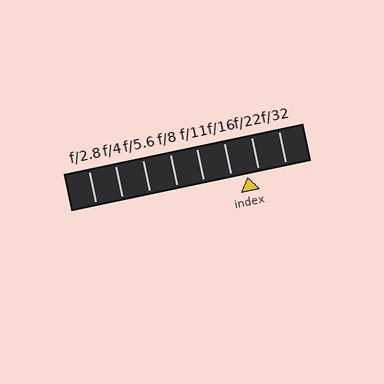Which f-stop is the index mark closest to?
The index mark is closest to f/22.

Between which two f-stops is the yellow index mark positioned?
The index mark is between f/16 and f/22.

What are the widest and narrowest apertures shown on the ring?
The widest aperture shown is f/2.8 and the narrowest is f/32.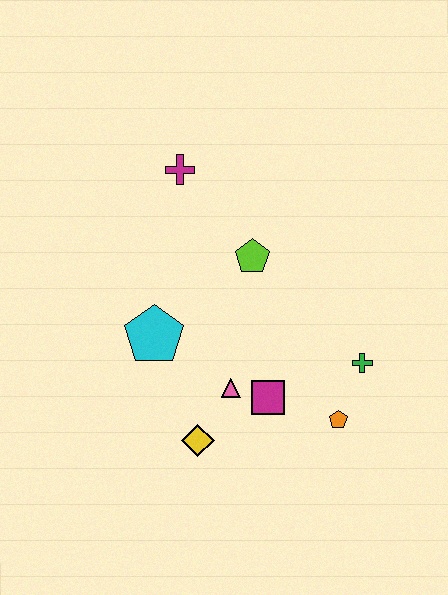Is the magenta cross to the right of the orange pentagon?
No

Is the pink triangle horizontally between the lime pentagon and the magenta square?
No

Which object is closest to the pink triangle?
The magenta square is closest to the pink triangle.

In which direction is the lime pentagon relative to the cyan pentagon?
The lime pentagon is to the right of the cyan pentagon.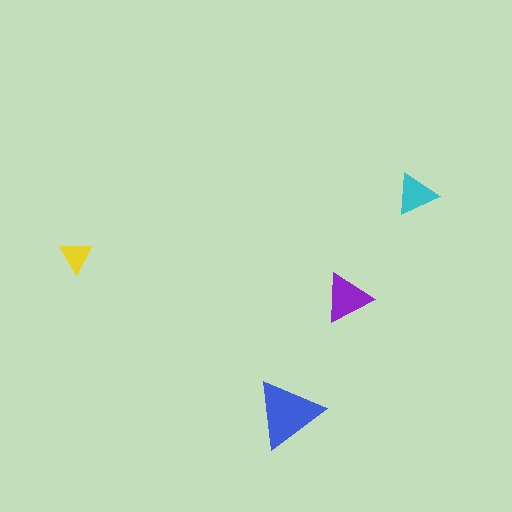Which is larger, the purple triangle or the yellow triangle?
The purple one.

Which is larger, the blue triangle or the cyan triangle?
The blue one.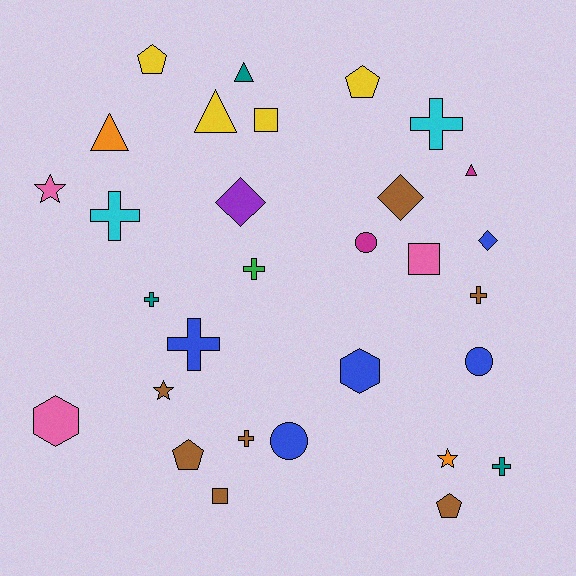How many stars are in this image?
There are 3 stars.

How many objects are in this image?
There are 30 objects.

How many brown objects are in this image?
There are 7 brown objects.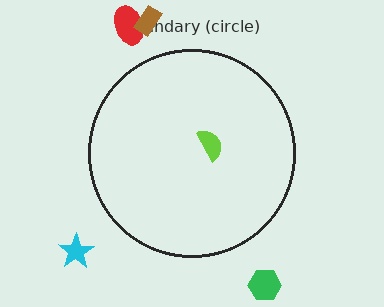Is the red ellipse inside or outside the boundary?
Outside.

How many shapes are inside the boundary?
1 inside, 4 outside.